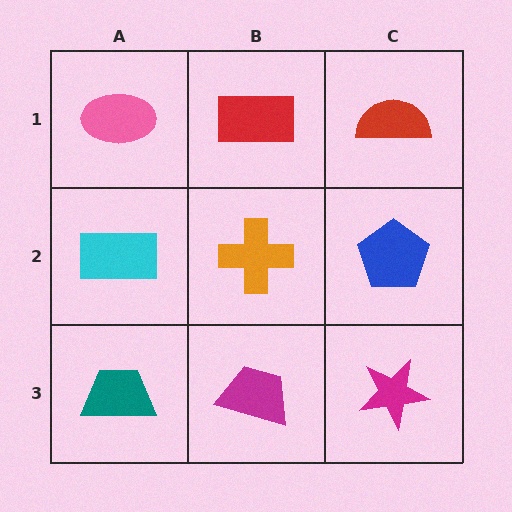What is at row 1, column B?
A red rectangle.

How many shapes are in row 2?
3 shapes.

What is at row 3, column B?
A magenta trapezoid.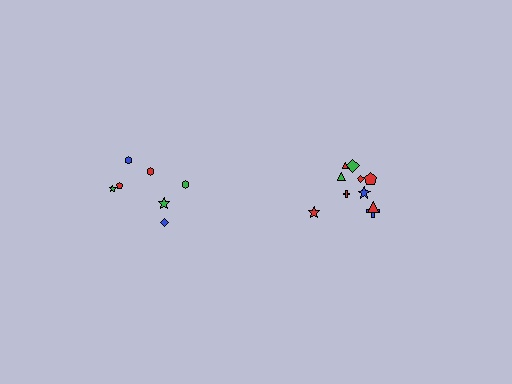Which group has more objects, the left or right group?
The right group.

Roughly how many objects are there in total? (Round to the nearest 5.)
Roughly 15 objects in total.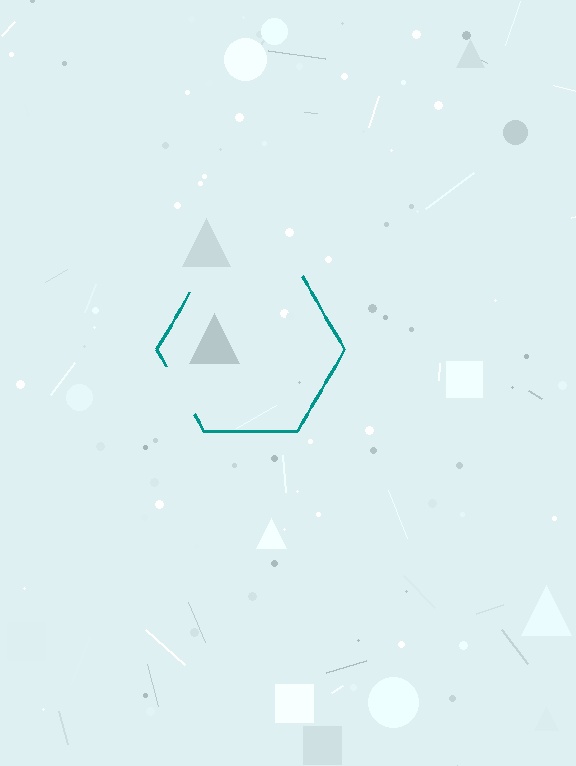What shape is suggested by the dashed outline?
The dashed outline suggests a hexagon.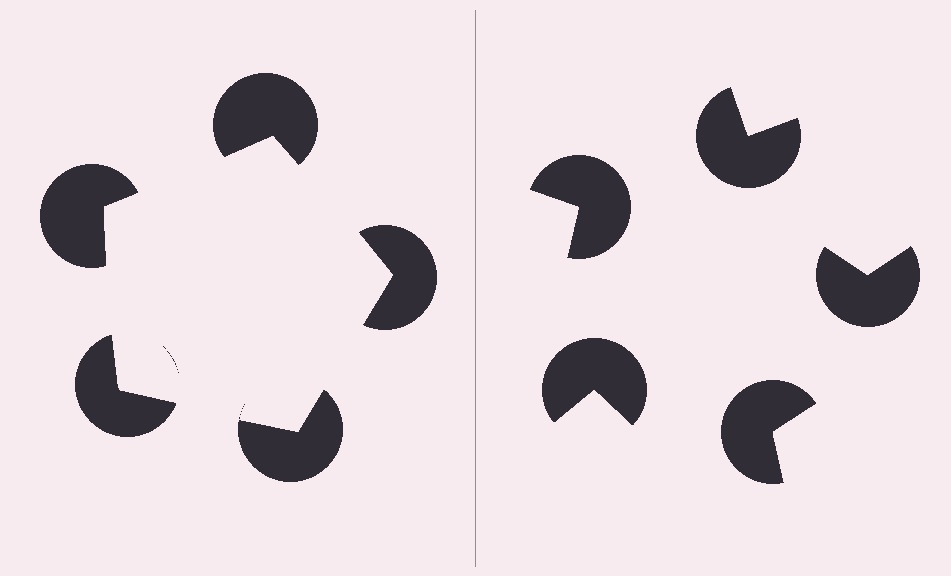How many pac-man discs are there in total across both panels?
10 — 5 on each side.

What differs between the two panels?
The pac-man discs are positioned identically on both sides; only the wedge orientations differ. On the left they align to a pentagon; on the right they are misaligned.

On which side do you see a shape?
An illusory pentagon appears on the left side. On the right side the wedge cuts are rotated, so no coherent shape forms.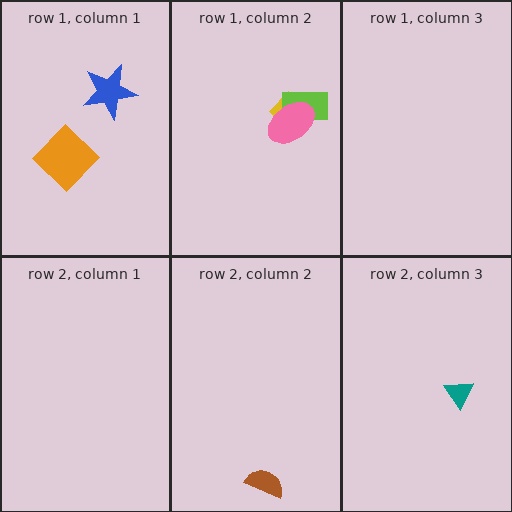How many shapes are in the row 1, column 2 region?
3.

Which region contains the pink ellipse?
The row 1, column 2 region.